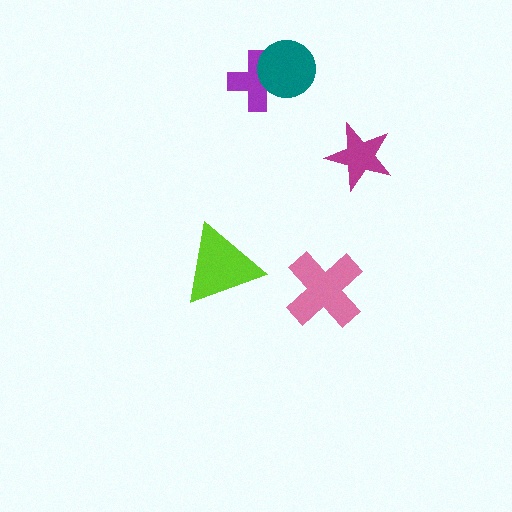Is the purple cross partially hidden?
Yes, it is partially covered by another shape.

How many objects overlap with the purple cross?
1 object overlaps with the purple cross.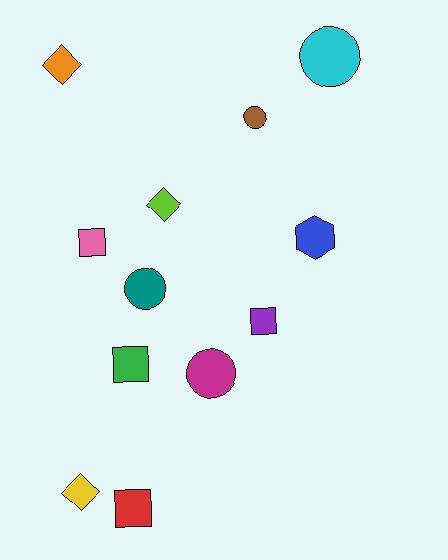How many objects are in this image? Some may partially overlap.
There are 12 objects.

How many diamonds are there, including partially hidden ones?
There are 3 diamonds.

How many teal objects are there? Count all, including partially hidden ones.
There is 1 teal object.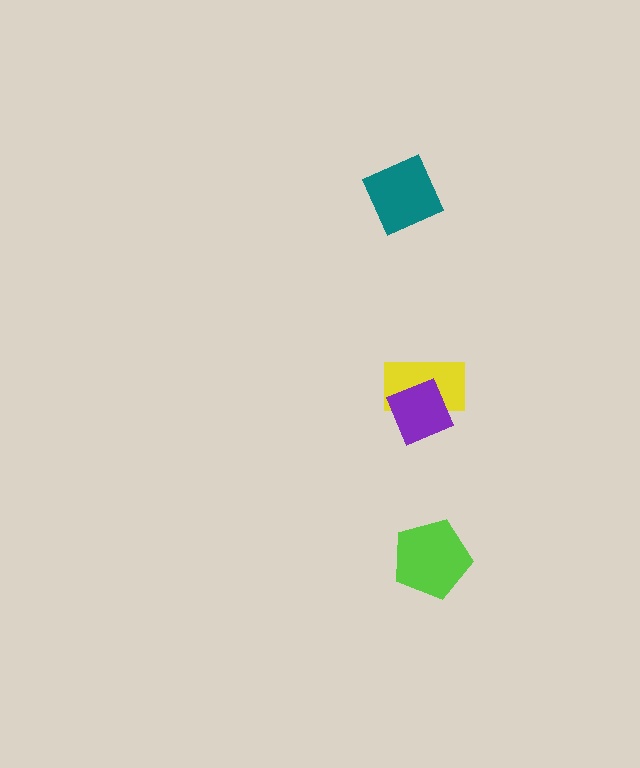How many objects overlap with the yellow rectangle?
1 object overlaps with the yellow rectangle.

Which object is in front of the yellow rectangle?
The purple square is in front of the yellow rectangle.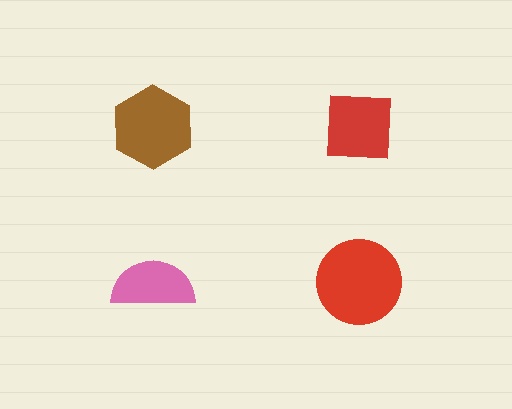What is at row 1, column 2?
A red square.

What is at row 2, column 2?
A red circle.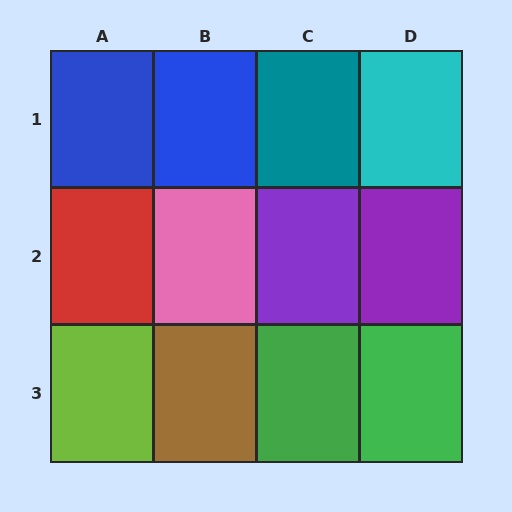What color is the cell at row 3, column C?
Green.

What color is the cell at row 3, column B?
Brown.